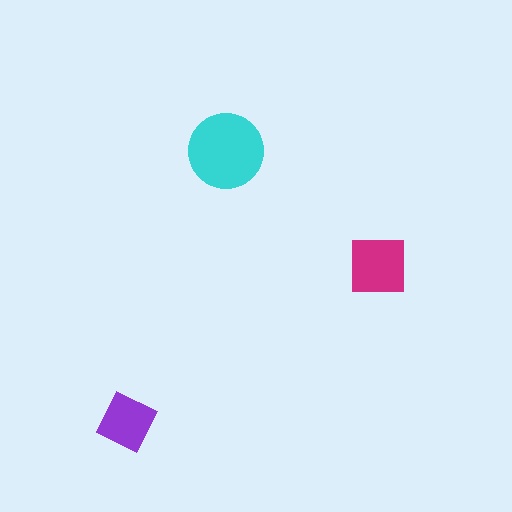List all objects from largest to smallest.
The cyan circle, the magenta square, the purple diamond.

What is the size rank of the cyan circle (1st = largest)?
1st.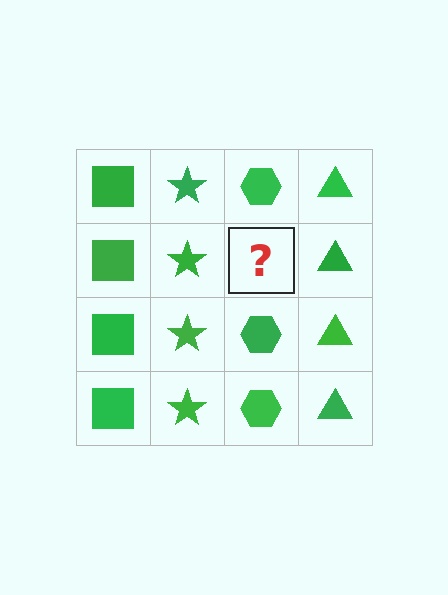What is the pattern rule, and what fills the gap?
The rule is that each column has a consistent shape. The gap should be filled with a green hexagon.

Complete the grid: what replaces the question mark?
The question mark should be replaced with a green hexagon.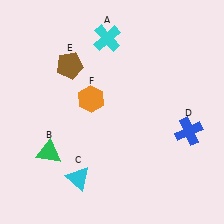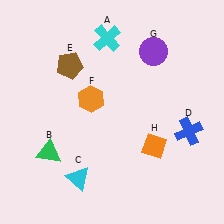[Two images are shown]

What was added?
A purple circle (G), an orange diamond (H) were added in Image 2.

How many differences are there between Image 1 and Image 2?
There are 2 differences between the two images.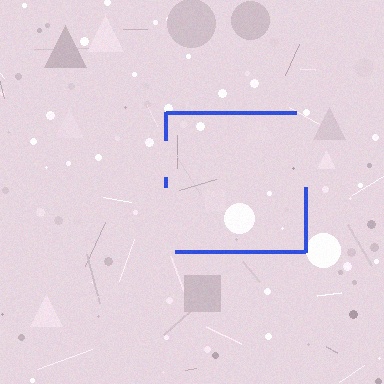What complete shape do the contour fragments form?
The contour fragments form a square.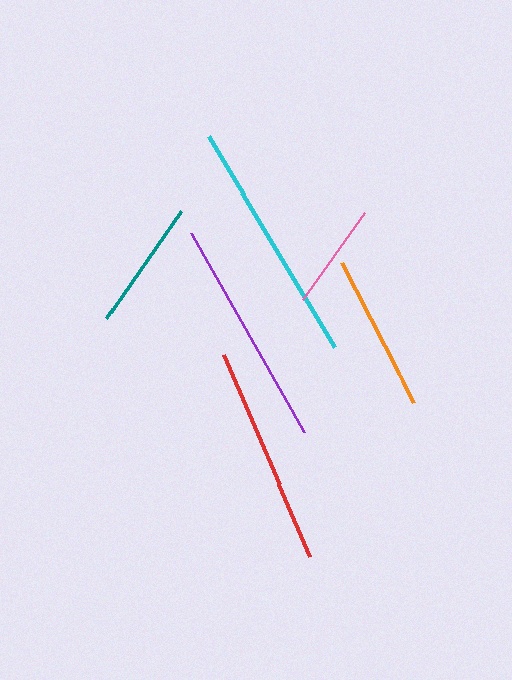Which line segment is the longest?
The cyan line is the longest at approximately 246 pixels.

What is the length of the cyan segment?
The cyan segment is approximately 246 pixels long.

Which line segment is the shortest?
The pink line is the shortest at approximately 107 pixels.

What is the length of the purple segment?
The purple segment is approximately 229 pixels long.